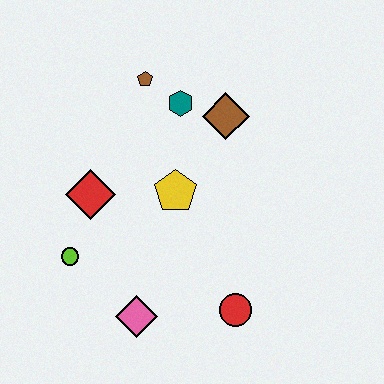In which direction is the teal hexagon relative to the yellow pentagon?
The teal hexagon is above the yellow pentagon.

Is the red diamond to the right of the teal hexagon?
No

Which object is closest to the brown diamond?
The teal hexagon is closest to the brown diamond.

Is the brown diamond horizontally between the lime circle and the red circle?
Yes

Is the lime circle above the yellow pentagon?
No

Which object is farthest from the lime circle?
The brown diamond is farthest from the lime circle.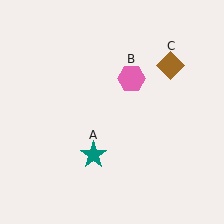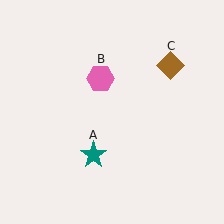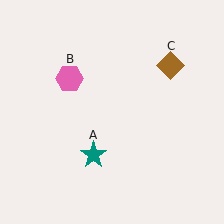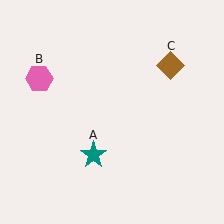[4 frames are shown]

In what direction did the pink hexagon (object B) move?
The pink hexagon (object B) moved left.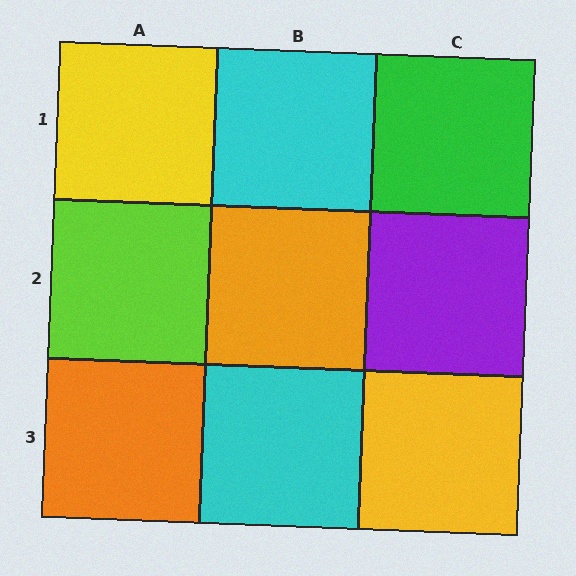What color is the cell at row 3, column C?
Yellow.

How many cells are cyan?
2 cells are cyan.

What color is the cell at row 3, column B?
Cyan.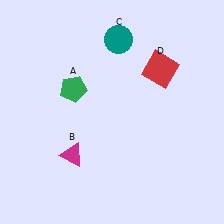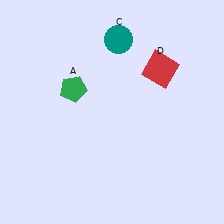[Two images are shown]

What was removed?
The magenta triangle (B) was removed in Image 2.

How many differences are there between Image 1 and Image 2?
There is 1 difference between the two images.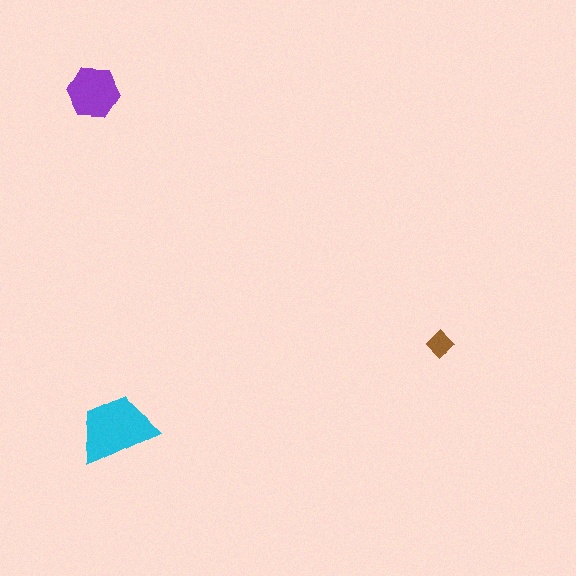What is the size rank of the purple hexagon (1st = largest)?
2nd.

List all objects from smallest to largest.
The brown diamond, the purple hexagon, the cyan trapezoid.